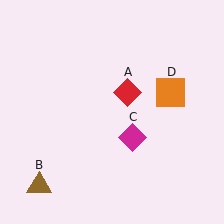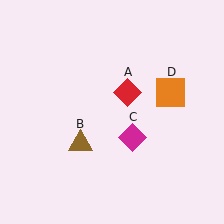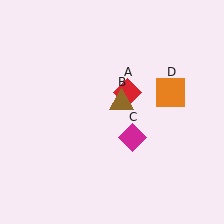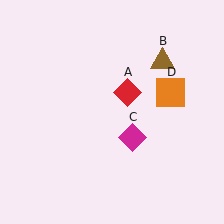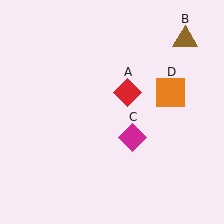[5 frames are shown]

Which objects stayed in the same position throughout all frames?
Red diamond (object A) and magenta diamond (object C) and orange square (object D) remained stationary.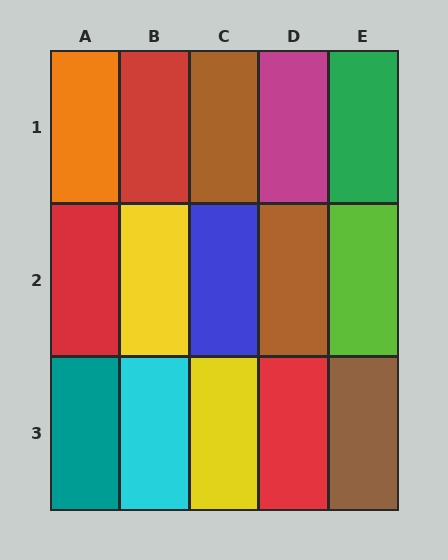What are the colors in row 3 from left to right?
Teal, cyan, yellow, red, brown.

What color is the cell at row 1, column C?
Brown.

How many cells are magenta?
1 cell is magenta.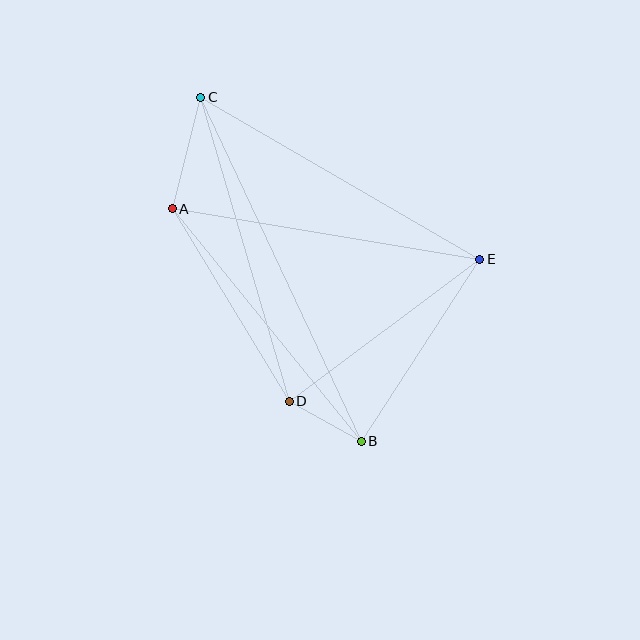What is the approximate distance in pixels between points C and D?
The distance between C and D is approximately 317 pixels.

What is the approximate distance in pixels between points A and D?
The distance between A and D is approximately 225 pixels.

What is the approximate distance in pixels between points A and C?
The distance between A and C is approximately 115 pixels.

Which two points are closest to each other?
Points B and D are closest to each other.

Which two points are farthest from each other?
Points B and C are farthest from each other.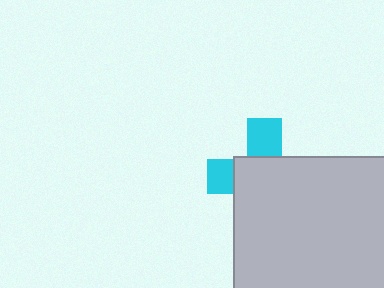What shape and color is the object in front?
The object in front is a light gray rectangle.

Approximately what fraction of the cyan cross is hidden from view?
Roughly 68% of the cyan cross is hidden behind the light gray rectangle.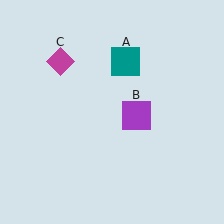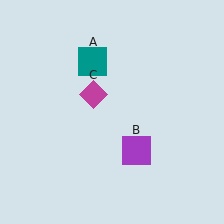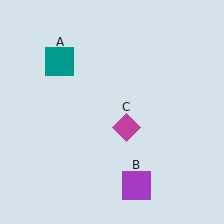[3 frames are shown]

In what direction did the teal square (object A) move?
The teal square (object A) moved left.